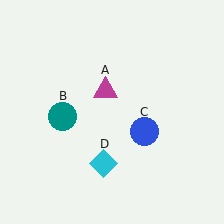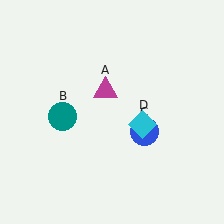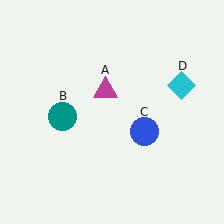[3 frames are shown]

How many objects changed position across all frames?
1 object changed position: cyan diamond (object D).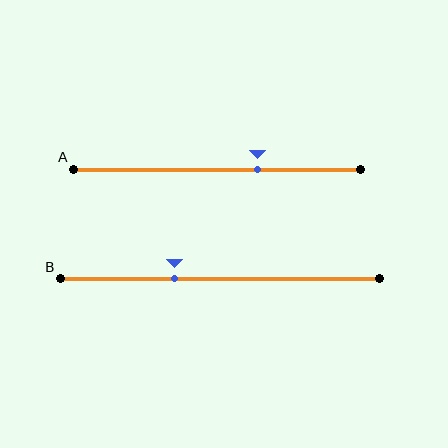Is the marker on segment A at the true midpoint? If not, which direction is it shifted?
No, the marker on segment A is shifted to the right by about 14% of the segment length.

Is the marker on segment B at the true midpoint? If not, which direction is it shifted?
No, the marker on segment B is shifted to the left by about 14% of the segment length.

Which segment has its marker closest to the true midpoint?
Segment A has its marker closest to the true midpoint.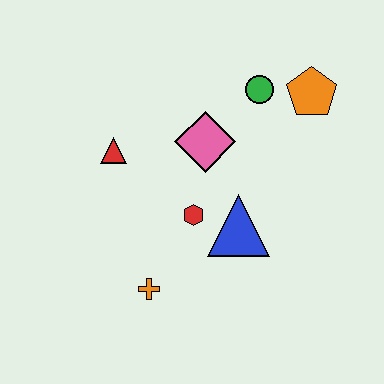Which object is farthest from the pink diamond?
The orange cross is farthest from the pink diamond.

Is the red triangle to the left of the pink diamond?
Yes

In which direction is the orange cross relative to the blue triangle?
The orange cross is to the left of the blue triangle.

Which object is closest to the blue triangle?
The red hexagon is closest to the blue triangle.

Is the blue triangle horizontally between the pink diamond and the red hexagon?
No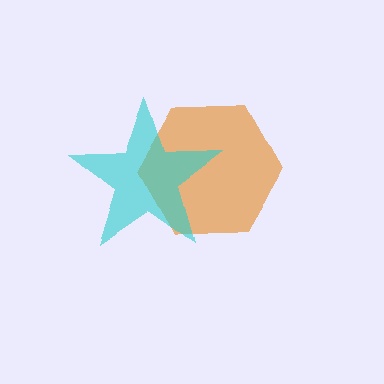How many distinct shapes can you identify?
There are 2 distinct shapes: an orange hexagon, a cyan star.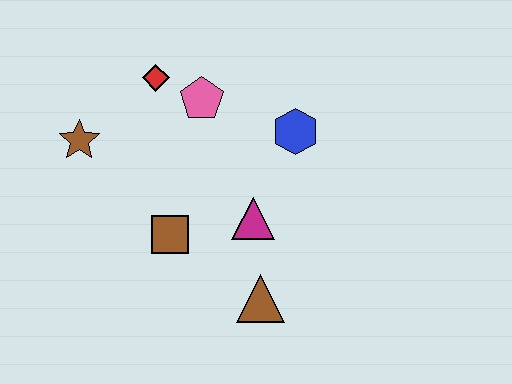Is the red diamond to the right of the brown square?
No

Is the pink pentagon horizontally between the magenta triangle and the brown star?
Yes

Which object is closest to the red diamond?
The pink pentagon is closest to the red diamond.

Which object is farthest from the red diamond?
The brown triangle is farthest from the red diamond.